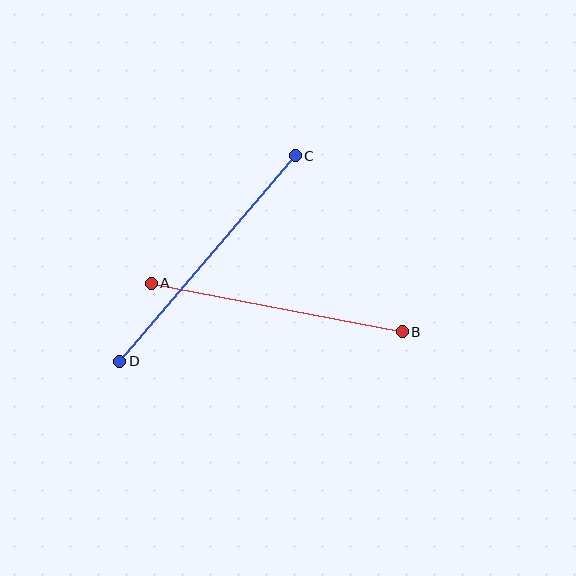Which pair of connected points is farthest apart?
Points C and D are farthest apart.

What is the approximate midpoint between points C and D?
The midpoint is at approximately (208, 259) pixels.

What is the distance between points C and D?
The distance is approximately 270 pixels.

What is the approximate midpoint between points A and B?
The midpoint is at approximately (277, 308) pixels.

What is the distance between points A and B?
The distance is approximately 255 pixels.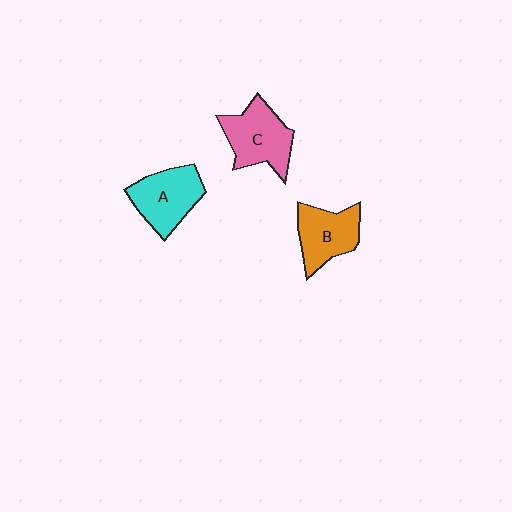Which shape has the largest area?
Shape C (pink).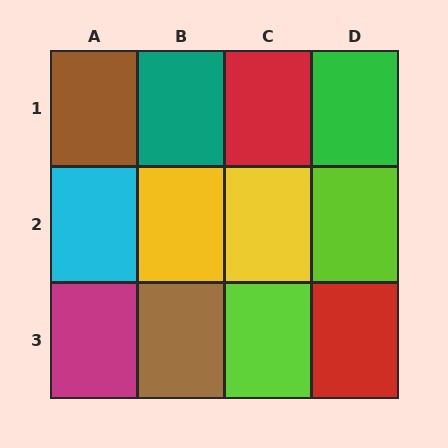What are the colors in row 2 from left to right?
Cyan, yellow, yellow, lime.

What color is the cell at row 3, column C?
Lime.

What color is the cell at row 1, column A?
Brown.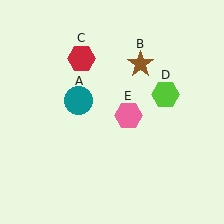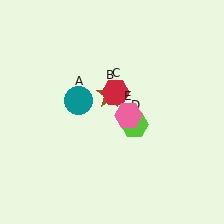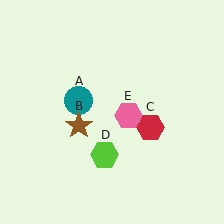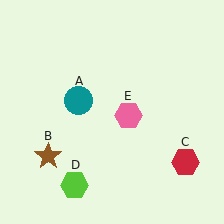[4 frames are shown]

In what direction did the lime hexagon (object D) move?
The lime hexagon (object D) moved down and to the left.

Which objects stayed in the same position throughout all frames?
Teal circle (object A) and pink hexagon (object E) remained stationary.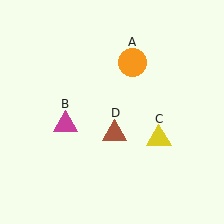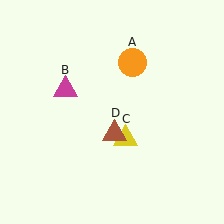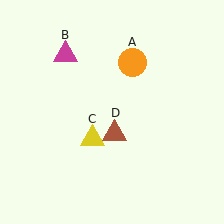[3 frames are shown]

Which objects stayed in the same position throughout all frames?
Orange circle (object A) and brown triangle (object D) remained stationary.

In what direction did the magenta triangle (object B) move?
The magenta triangle (object B) moved up.